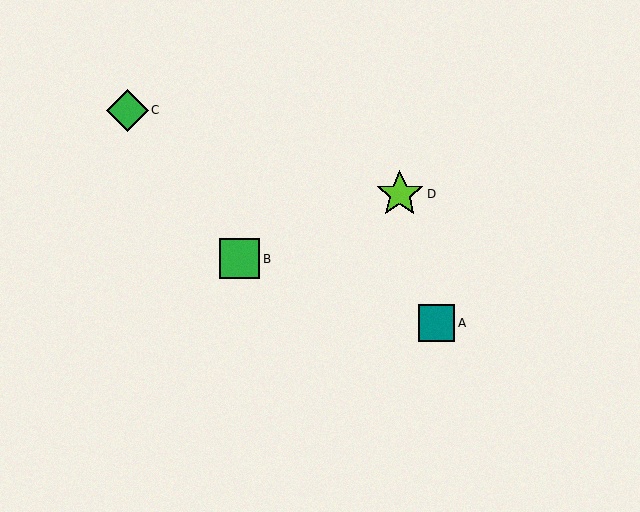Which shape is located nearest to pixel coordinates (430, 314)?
The teal square (labeled A) at (436, 323) is nearest to that location.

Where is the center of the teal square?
The center of the teal square is at (436, 323).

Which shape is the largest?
The lime star (labeled D) is the largest.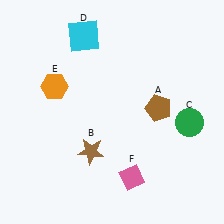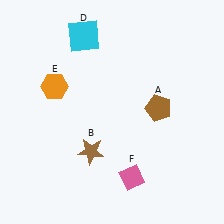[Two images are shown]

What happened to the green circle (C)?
The green circle (C) was removed in Image 2. It was in the bottom-right area of Image 1.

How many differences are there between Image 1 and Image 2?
There is 1 difference between the two images.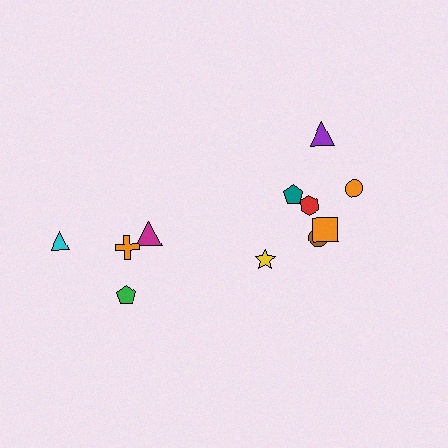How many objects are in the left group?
There are 4 objects.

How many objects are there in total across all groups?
There are 11 objects.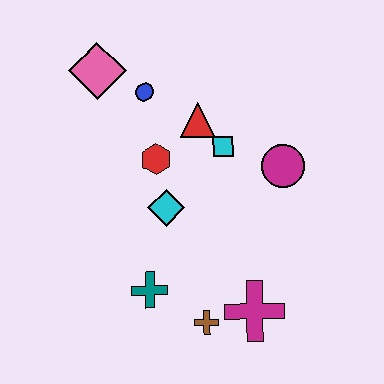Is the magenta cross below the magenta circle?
Yes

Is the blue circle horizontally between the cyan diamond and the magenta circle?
No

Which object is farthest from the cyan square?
The brown cross is farthest from the cyan square.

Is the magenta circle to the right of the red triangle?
Yes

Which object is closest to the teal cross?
The brown cross is closest to the teal cross.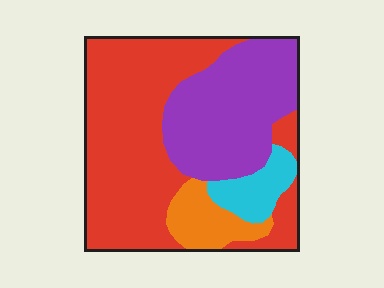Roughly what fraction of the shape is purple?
Purple takes up about one third (1/3) of the shape.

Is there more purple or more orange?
Purple.